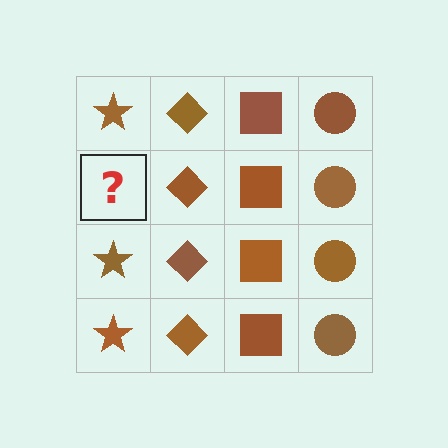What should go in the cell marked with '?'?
The missing cell should contain a brown star.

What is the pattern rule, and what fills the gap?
The rule is that each column has a consistent shape. The gap should be filled with a brown star.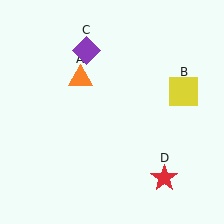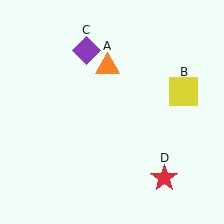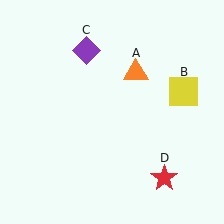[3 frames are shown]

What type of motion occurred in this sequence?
The orange triangle (object A) rotated clockwise around the center of the scene.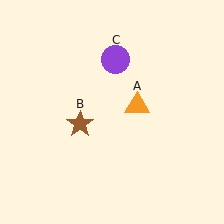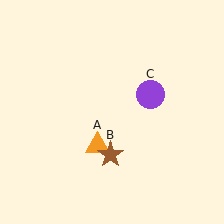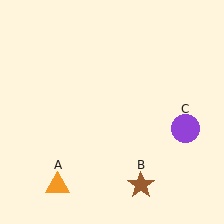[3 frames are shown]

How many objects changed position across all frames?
3 objects changed position: orange triangle (object A), brown star (object B), purple circle (object C).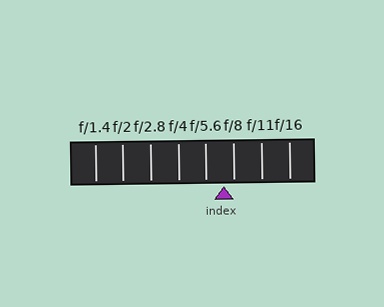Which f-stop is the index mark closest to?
The index mark is closest to f/8.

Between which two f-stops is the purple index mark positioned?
The index mark is between f/5.6 and f/8.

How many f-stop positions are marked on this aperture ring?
There are 8 f-stop positions marked.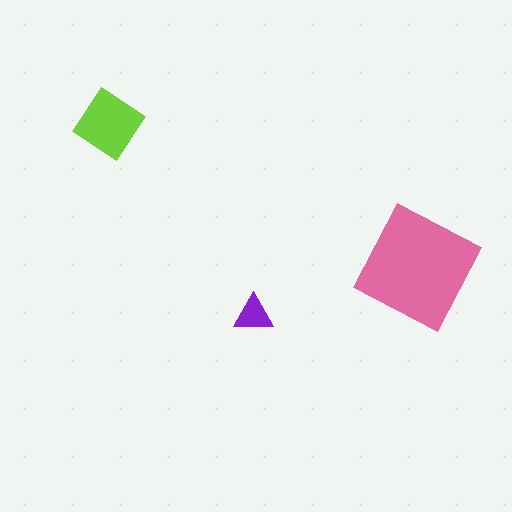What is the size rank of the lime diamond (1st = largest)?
2nd.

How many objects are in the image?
There are 3 objects in the image.